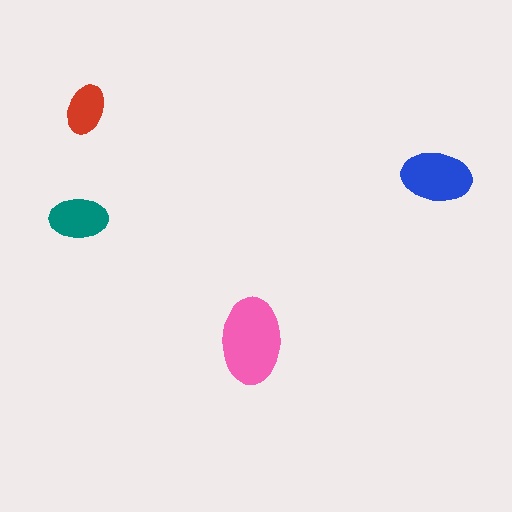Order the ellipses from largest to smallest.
the pink one, the blue one, the teal one, the red one.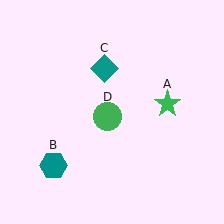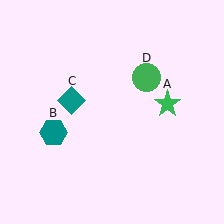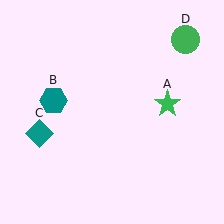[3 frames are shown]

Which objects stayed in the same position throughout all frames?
Green star (object A) remained stationary.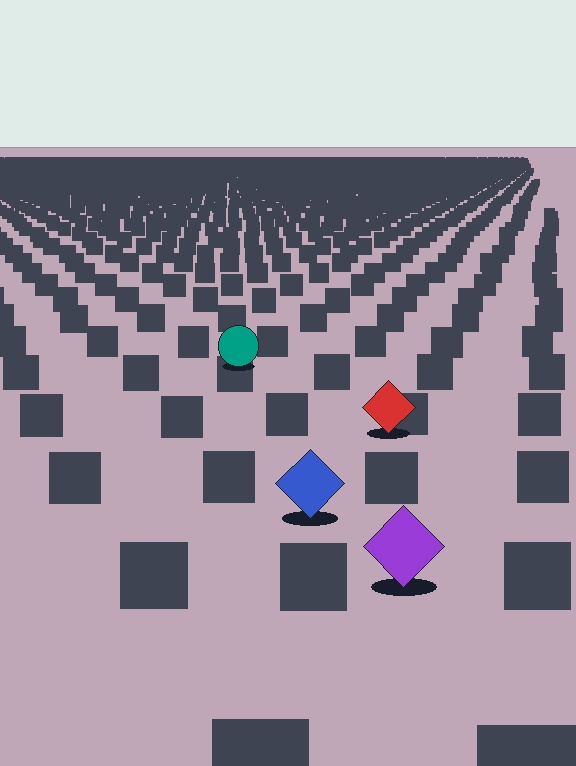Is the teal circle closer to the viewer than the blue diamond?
No. The blue diamond is closer — you can tell from the texture gradient: the ground texture is coarser near it.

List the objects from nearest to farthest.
From nearest to farthest: the purple diamond, the blue diamond, the red diamond, the teal circle.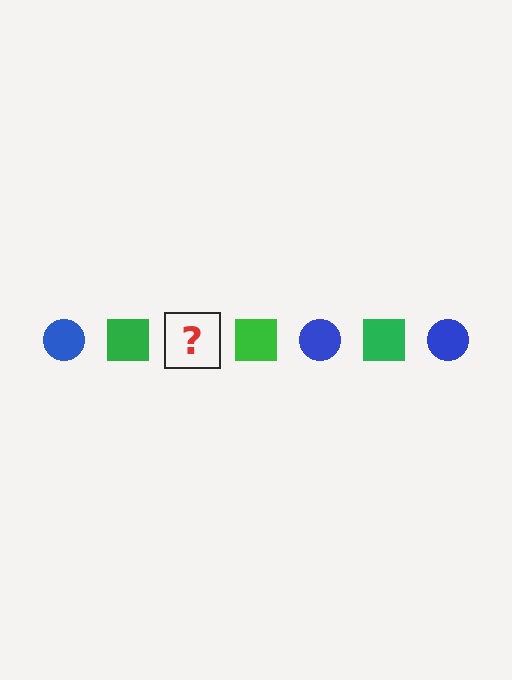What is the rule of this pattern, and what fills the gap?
The rule is that the pattern alternates between blue circle and green square. The gap should be filled with a blue circle.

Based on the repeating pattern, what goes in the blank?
The blank should be a blue circle.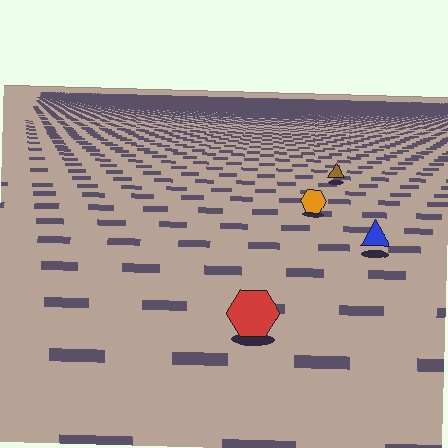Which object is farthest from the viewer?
The brown triangle is farthest from the viewer. It appears smaller and the ground texture around it is denser.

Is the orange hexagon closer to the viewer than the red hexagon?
No. The red hexagon is closer — you can tell from the texture gradient: the ground texture is coarser near it.